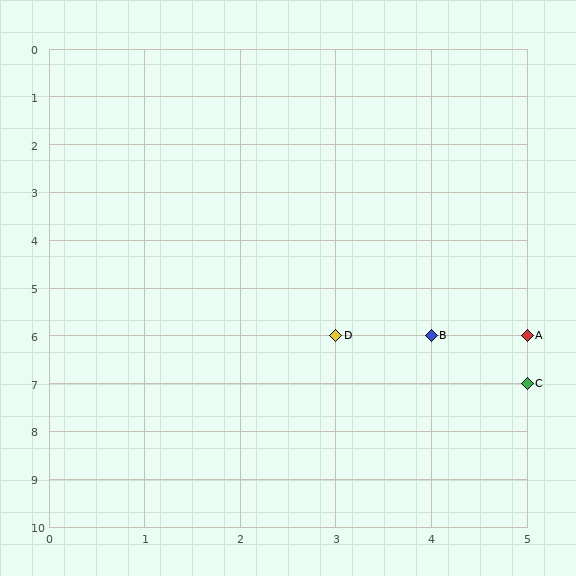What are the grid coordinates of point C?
Point C is at grid coordinates (5, 7).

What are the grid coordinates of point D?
Point D is at grid coordinates (3, 6).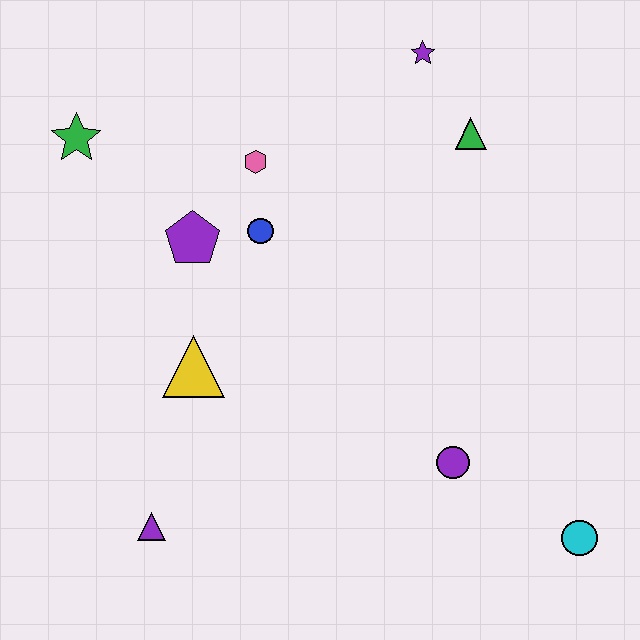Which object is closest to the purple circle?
The cyan circle is closest to the purple circle.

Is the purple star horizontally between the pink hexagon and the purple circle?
Yes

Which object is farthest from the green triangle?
The purple triangle is farthest from the green triangle.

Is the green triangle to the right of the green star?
Yes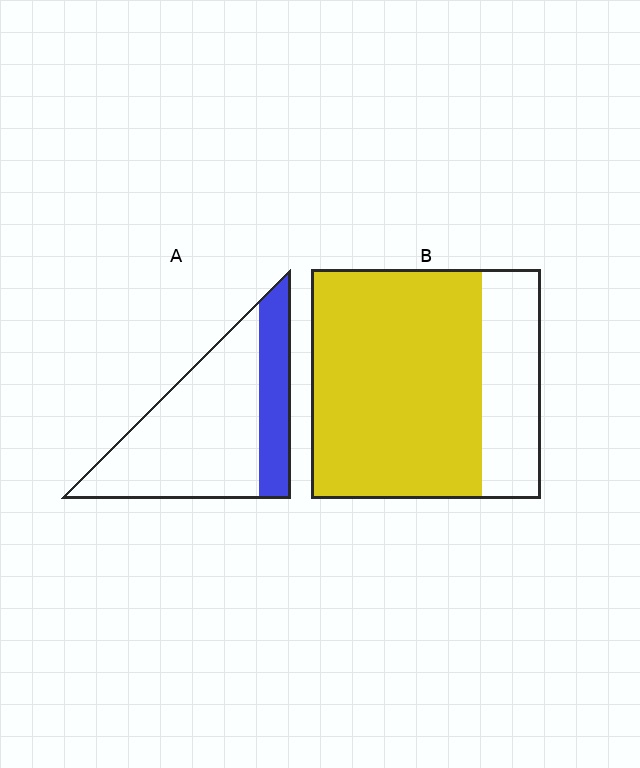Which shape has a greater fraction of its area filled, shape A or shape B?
Shape B.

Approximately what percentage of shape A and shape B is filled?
A is approximately 25% and B is approximately 75%.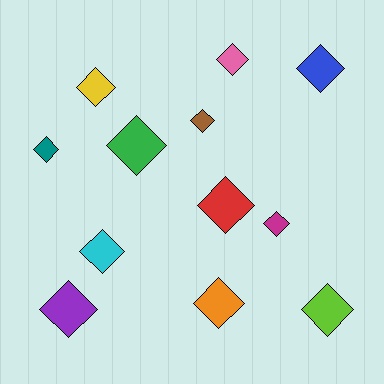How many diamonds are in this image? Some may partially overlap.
There are 12 diamonds.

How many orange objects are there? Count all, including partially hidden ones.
There is 1 orange object.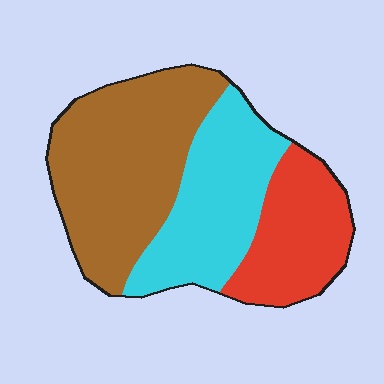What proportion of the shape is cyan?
Cyan takes up about one third (1/3) of the shape.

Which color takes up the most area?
Brown, at roughly 45%.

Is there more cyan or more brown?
Brown.